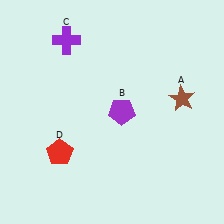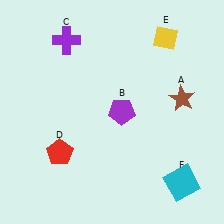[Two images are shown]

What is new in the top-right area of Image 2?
A yellow diamond (E) was added in the top-right area of Image 2.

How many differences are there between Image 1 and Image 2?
There are 2 differences between the two images.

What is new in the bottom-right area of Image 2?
A cyan square (F) was added in the bottom-right area of Image 2.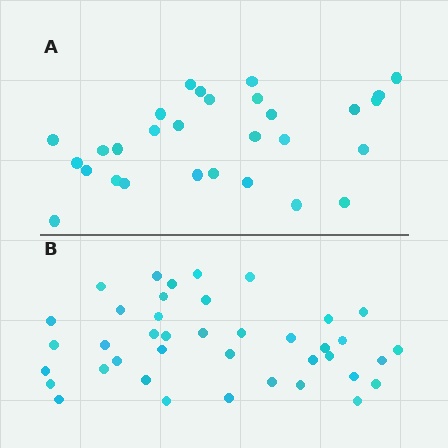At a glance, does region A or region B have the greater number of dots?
Region B (the bottom region) has more dots.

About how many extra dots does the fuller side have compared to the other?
Region B has roughly 12 or so more dots than region A.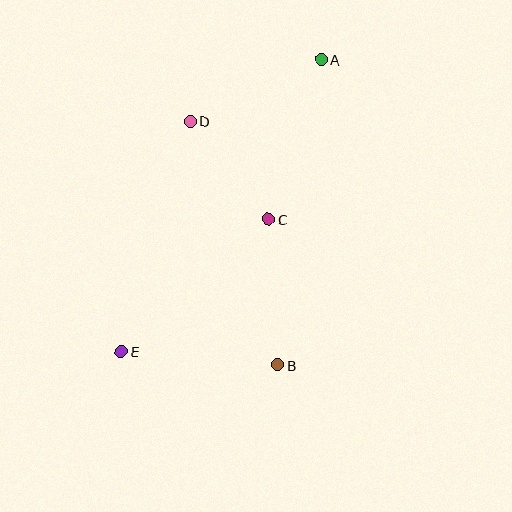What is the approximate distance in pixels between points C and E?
The distance between C and E is approximately 198 pixels.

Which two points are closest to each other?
Points C and D are closest to each other.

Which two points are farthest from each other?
Points A and E are farthest from each other.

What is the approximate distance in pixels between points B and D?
The distance between B and D is approximately 259 pixels.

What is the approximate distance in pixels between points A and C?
The distance between A and C is approximately 168 pixels.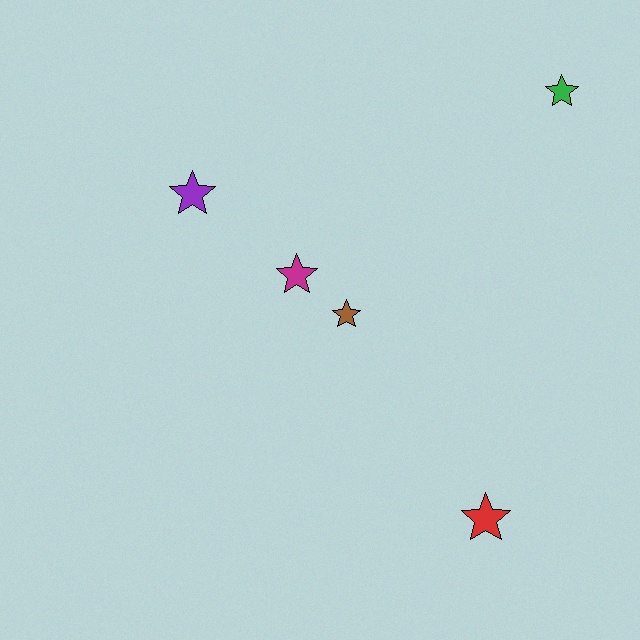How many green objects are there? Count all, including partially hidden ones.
There is 1 green object.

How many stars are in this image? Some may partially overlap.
There are 5 stars.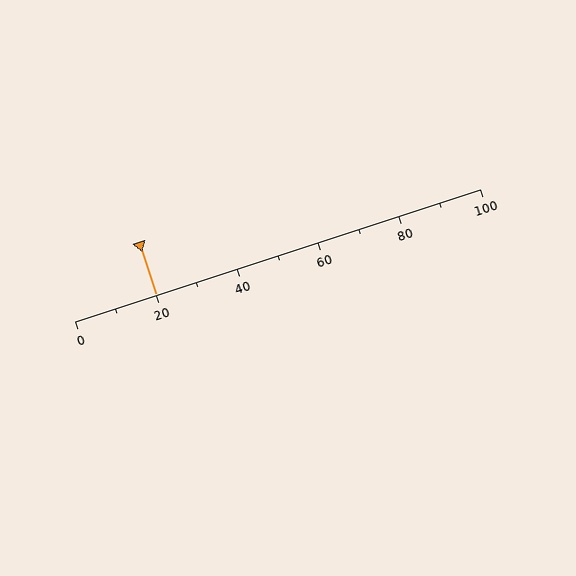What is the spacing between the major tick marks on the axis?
The major ticks are spaced 20 apart.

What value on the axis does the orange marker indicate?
The marker indicates approximately 20.